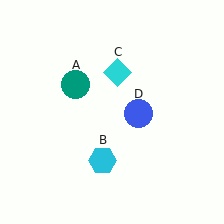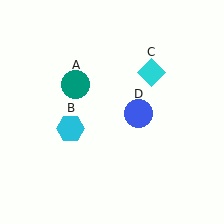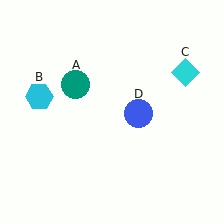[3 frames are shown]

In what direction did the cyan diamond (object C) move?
The cyan diamond (object C) moved right.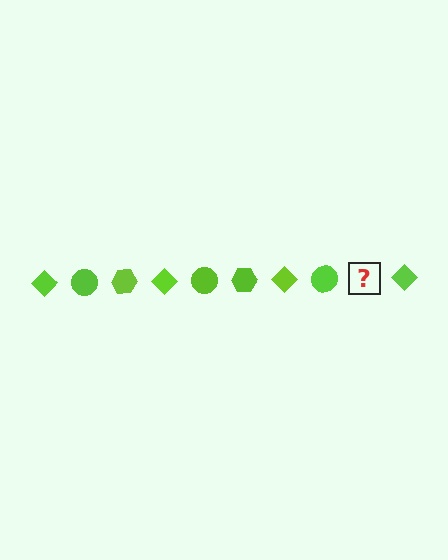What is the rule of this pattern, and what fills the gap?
The rule is that the pattern cycles through diamond, circle, hexagon shapes in lime. The gap should be filled with a lime hexagon.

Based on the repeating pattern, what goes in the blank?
The blank should be a lime hexagon.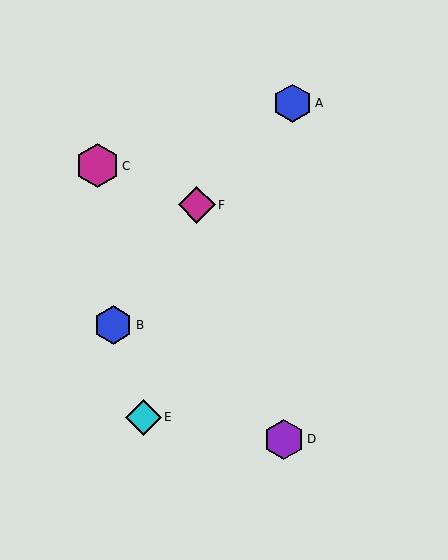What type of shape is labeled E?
Shape E is a cyan diamond.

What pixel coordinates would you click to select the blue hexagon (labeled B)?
Click at (113, 325) to select the blue hexagon B.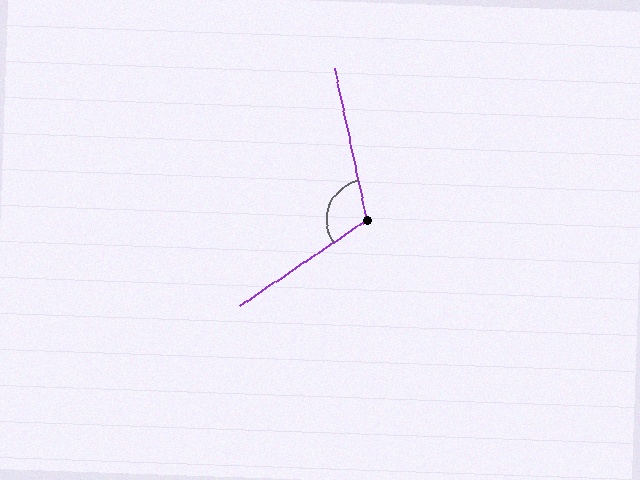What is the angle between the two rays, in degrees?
Approximately 112 degrees.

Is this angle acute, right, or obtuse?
It is obtuse.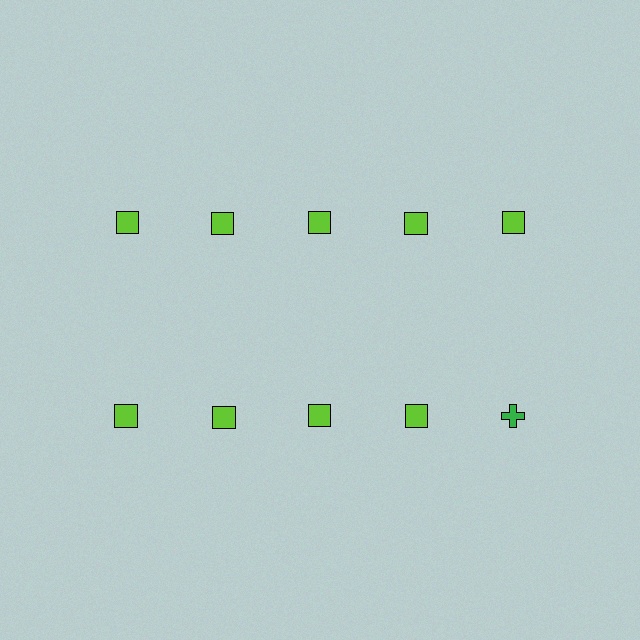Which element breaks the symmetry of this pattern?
The green cross in the second row, rightmost column breaks the symmetry. All other shapes are lime squares.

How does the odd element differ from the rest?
It differs in both color (green instead of lime) and shape (cross instead of square).